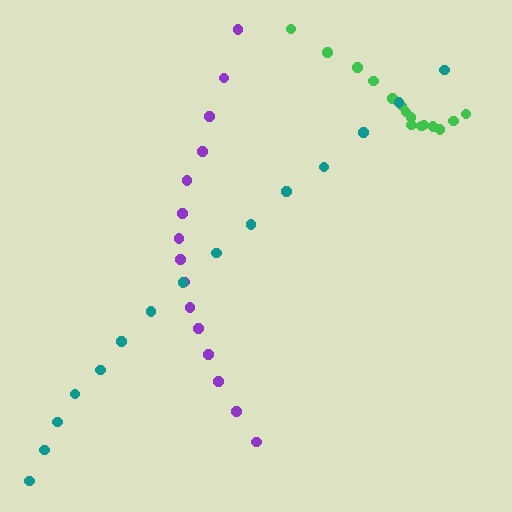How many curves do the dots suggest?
There are 3 distinct paths.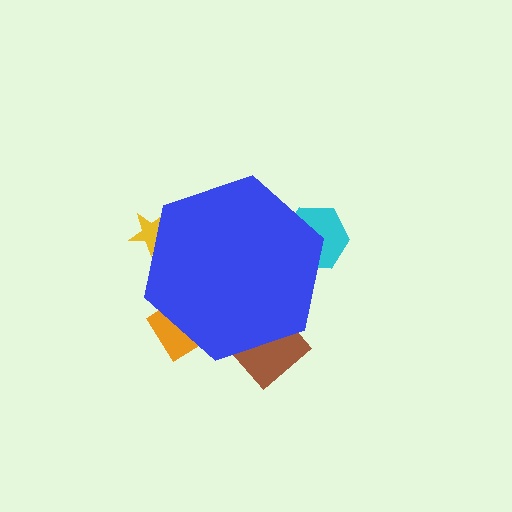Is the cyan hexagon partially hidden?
Yes, the cyan hexagon is partially hidden behind the blue hexagon.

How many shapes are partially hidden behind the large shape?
4 shapes are partially hidden.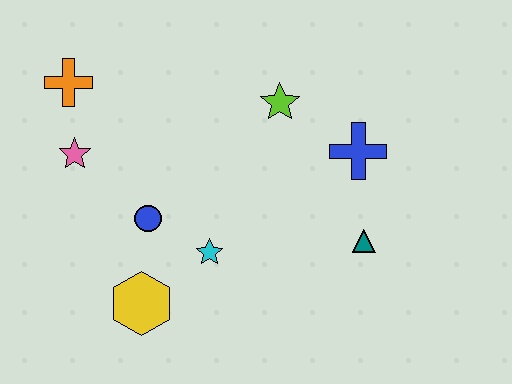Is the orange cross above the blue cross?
Yes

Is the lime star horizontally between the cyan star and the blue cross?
Yes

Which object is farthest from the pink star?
The teal triangle is farthest from the pink star.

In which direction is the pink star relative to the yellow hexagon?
The pink star is above the yellow hexagon.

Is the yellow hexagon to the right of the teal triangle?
No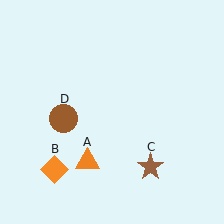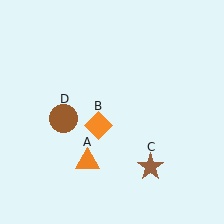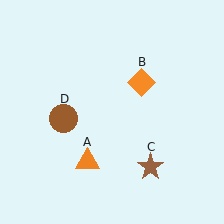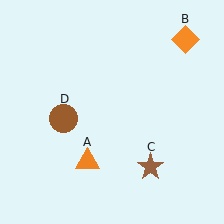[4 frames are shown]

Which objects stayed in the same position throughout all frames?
Orange triangle (object A) and brown star (object C) and brown circle (object D) remained stationary.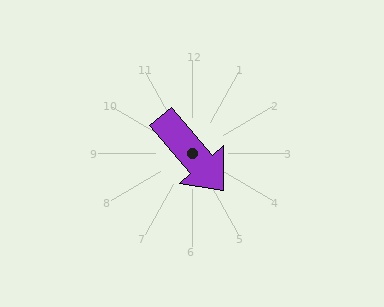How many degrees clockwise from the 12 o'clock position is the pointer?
Approximately 140 degrees.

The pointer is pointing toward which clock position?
Roughly 5 o'clock.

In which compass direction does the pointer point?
Southeast.